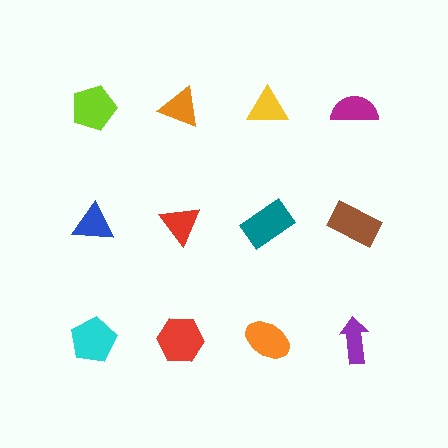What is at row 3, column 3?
An orange ellipse.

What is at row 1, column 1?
A lime pentagon.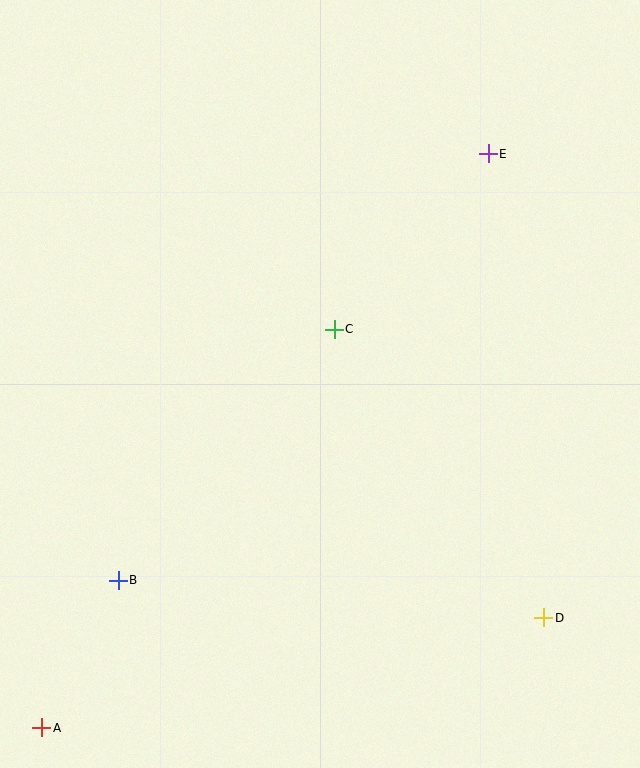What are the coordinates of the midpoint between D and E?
The midpoint between D and E is at (516, 386).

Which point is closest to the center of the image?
Point C at (334, 329) is closest to the center.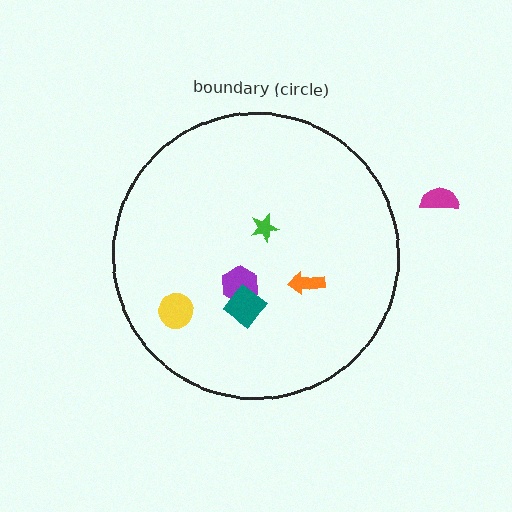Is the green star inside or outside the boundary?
Inside.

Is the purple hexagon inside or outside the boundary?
Inside.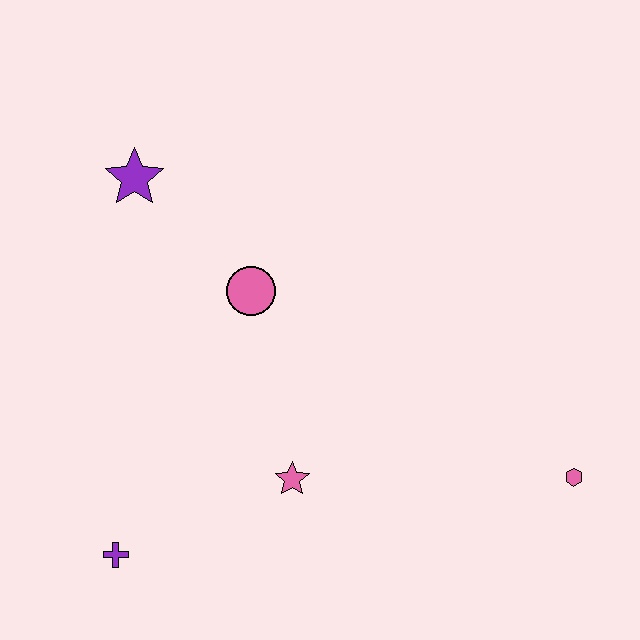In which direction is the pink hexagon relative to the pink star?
The pink hexagon is to the right of the pink star.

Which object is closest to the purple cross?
The pink star is closest to the purple cross.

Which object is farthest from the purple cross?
The pink hexagon is farthest from the purple cross.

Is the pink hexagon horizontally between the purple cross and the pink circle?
No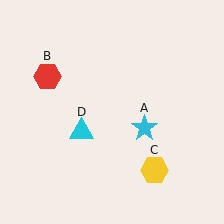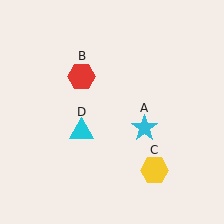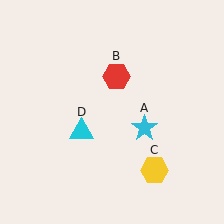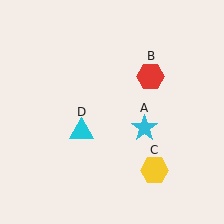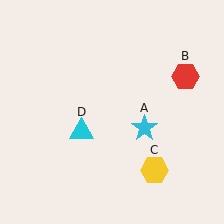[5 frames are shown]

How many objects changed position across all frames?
1 object changed position: red hexagon (object B).